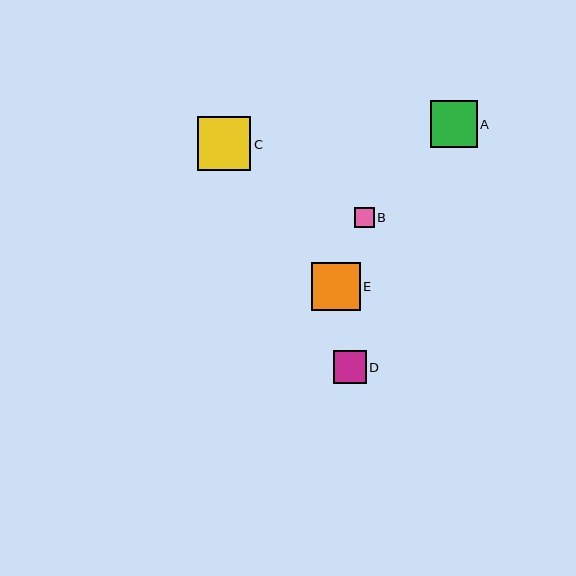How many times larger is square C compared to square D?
Square C is approximately 1.6 times the size of square D.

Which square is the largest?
Square C is the largest with a size of approximately 54 pixels.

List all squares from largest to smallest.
From largest to smallest: C, E, A, D, B.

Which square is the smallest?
Square B is the smallest with a size of approximately 20 pixels.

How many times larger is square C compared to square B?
Square C is approximately 2.7 times the size of square B.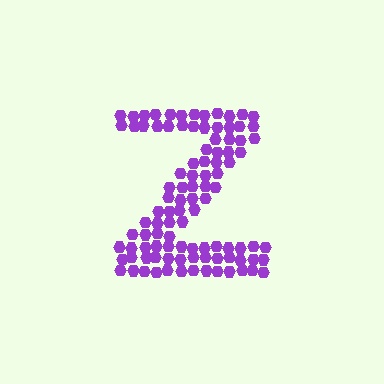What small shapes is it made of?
It is made of small hexagons.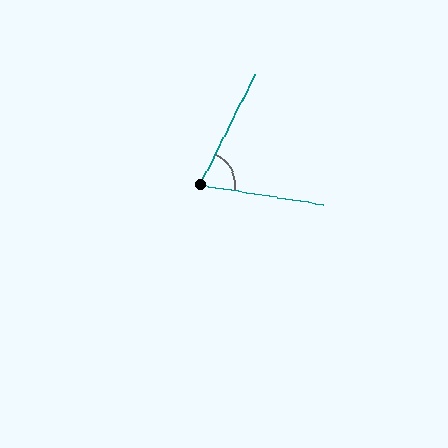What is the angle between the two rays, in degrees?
Approximately 72 degrees.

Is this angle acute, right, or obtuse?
It is acute.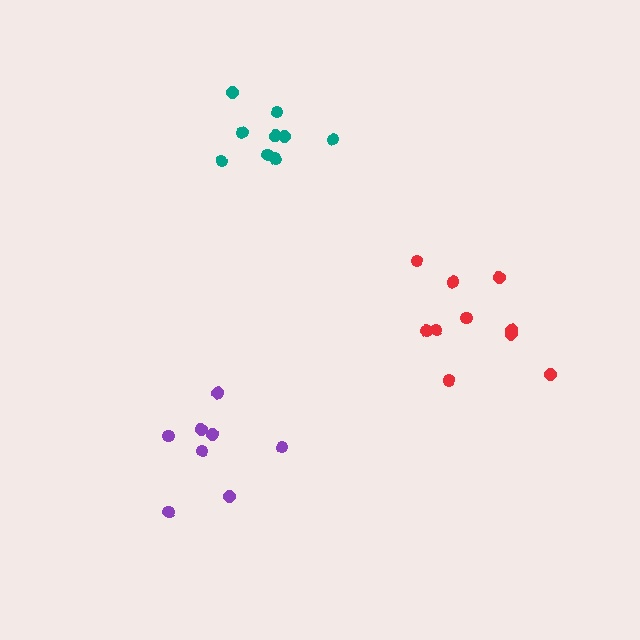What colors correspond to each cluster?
The clusters are colored: red, teal, purple.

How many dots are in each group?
Group 1: 10 dots, Group 2: 9 dots, Group 3: 8 dots (27 total).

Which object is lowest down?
The purple cluster is bottommost.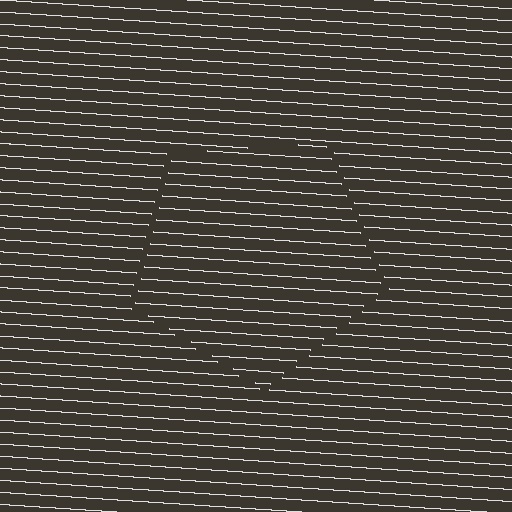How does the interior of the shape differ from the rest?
The interior of the shape contains the same grating, shifted by half a period — the contour is defined by the phase discontinuity where line-ends from the inner and outer gratings abut.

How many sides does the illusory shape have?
5 sides — the line-ends trace a pentagon.